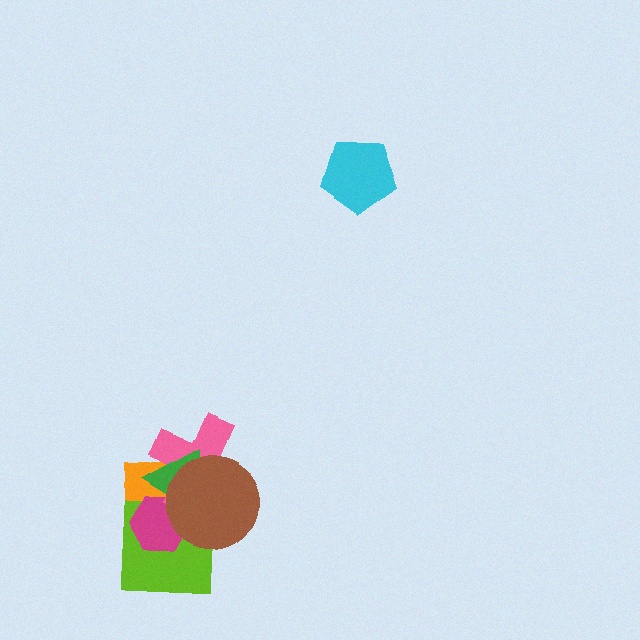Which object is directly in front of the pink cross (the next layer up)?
The green triangle is directly in front of the pink cross.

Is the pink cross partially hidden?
Yes, it is partially covered by another shape.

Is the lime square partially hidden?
Yes, it is partially covered by another shape.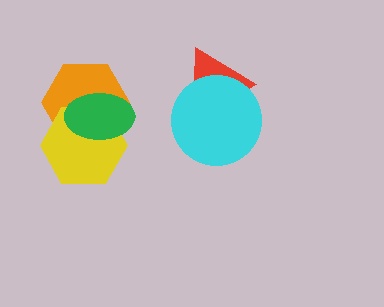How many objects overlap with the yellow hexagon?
2 objects overlap with the yellow hexagon.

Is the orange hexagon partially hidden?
Yes, it is partially covered by another shape.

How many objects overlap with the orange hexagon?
2 objects overlap with the orange hexagon.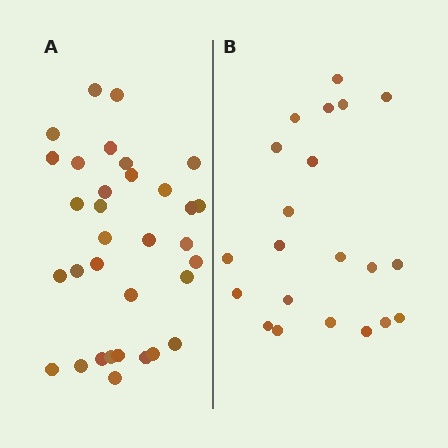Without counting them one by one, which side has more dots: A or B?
Region A (the left region) has more dots.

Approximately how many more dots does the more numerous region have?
Region A has roughly 12 or so more dots than region B.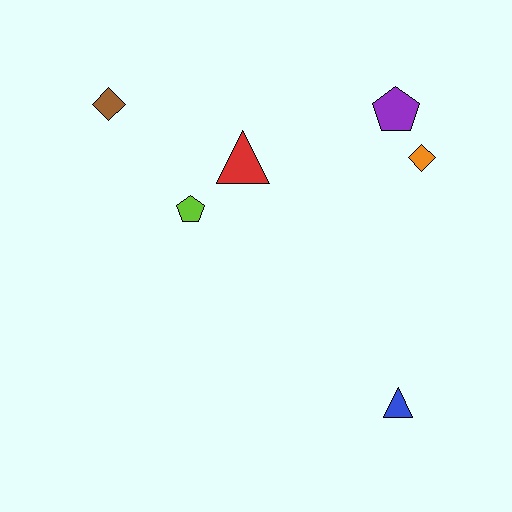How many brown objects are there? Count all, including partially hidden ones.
There is 1 brown object.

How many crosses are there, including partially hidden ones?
There are no crosses.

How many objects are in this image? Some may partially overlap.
There are 6 objects.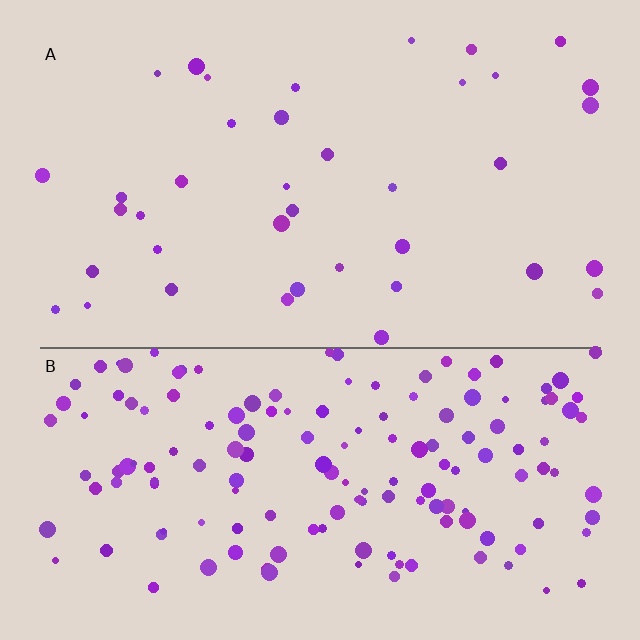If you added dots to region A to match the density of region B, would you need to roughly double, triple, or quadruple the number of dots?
Approximately quadruple.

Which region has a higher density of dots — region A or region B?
B (the bottom).